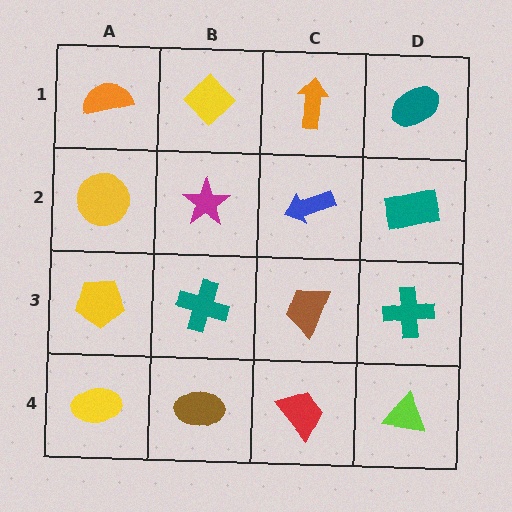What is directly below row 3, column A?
A yellow ellipse.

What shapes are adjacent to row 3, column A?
A yellow circle (row 2, column A), a yellow ellipse (row 4, column A), a teal cross (row 3, column B).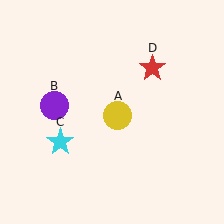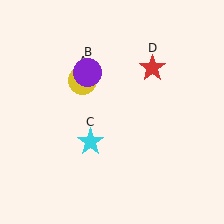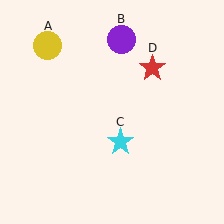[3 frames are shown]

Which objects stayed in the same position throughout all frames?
Red star (object D) remained stationary.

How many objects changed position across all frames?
3 objects changed position: yellow circle (object A), purple circle (object B), cyan star (object C).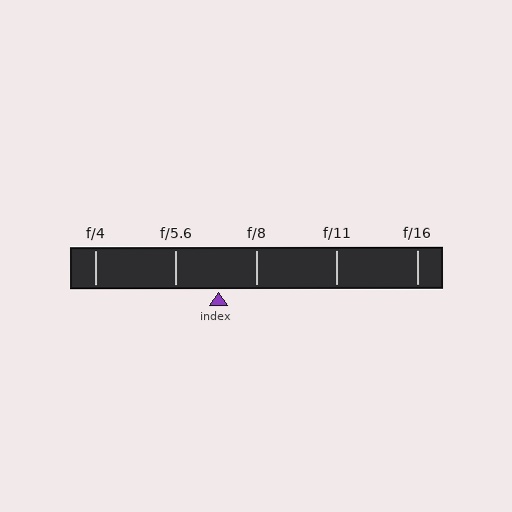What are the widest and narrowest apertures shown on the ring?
The widest aperture shown is f/4 and the narrowest is f/16.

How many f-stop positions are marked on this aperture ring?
There are 5 f-stop positions marked.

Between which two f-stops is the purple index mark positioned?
The index mark is between f/5.6 and f/8.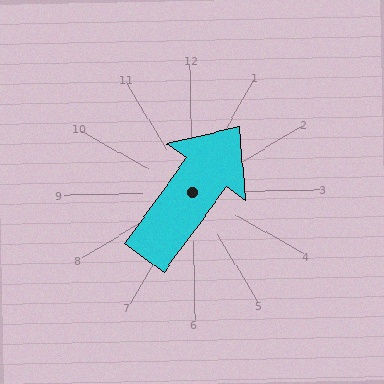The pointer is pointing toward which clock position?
Roughly 1 o'clock.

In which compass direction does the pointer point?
Northeast.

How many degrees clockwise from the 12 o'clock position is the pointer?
Approximately 37 degrees.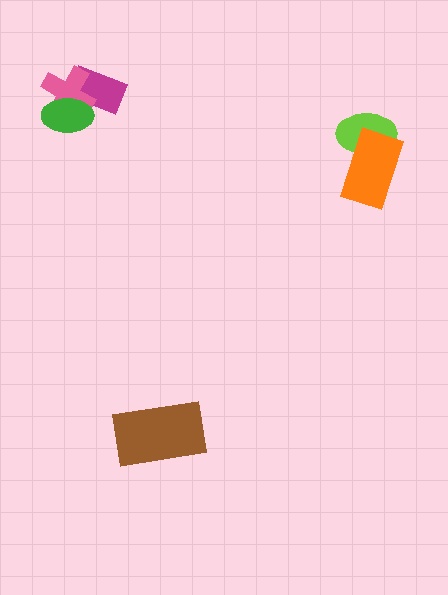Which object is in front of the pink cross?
The green ellipse is in front of the pink cross.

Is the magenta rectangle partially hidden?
Yes, it is partially covered by another shape.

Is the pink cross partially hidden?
Yes, it is partially covered by another shape.